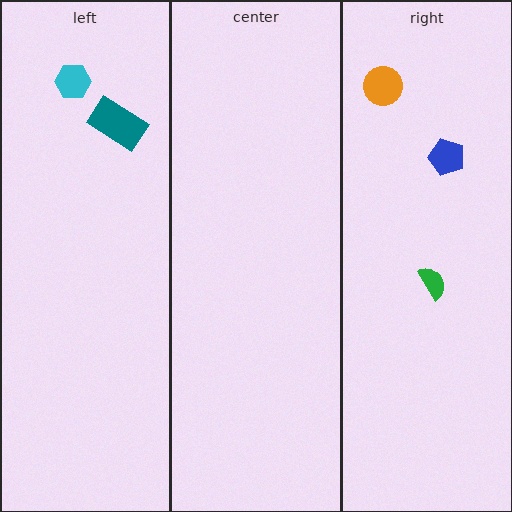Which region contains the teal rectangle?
The left region.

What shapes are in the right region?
The orange circle, the green semicircle, the blue pentagon.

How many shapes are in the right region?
3.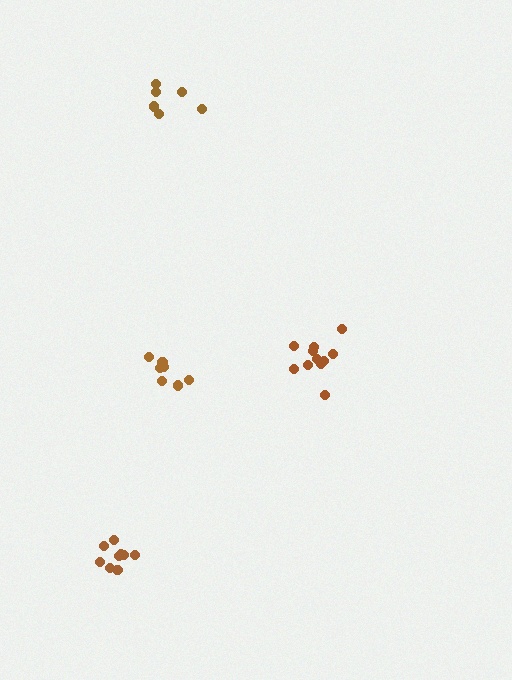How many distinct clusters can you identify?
There are 4 distinct clusters.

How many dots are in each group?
Group 1: 7 dots, Group 2: 6 dots, Group 3: 9 dots, Group 4: 11 dots (33 total).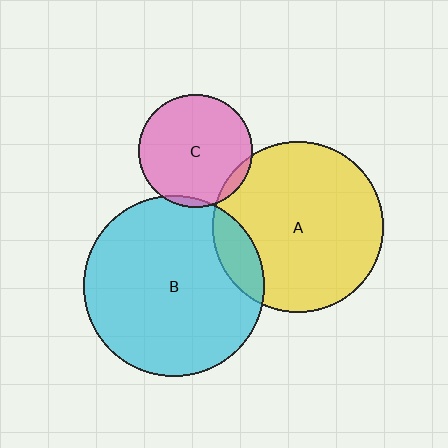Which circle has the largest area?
Circle B (cyan).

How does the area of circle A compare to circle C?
Approximately 2.3 times.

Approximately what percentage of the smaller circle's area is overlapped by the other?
Approximately 5%.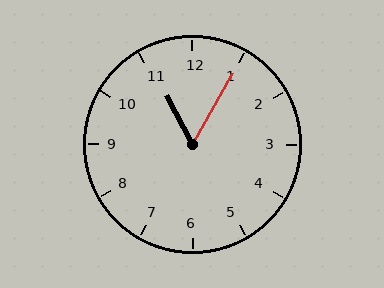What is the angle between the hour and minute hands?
Approximately 58 degrees.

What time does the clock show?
11:05.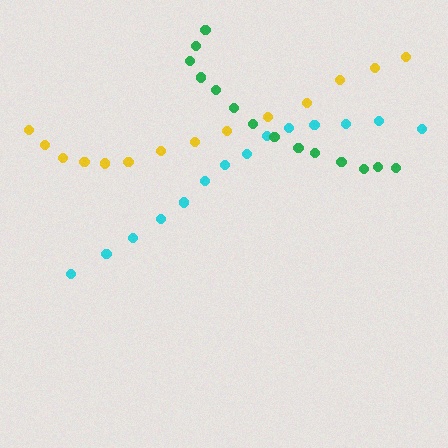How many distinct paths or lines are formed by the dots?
There are 3 distinct paths.